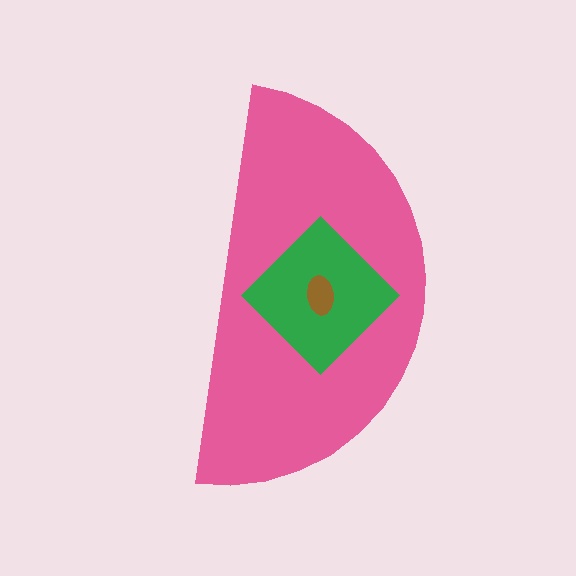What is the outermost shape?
The pink semicircle.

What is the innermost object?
The brown ellipse.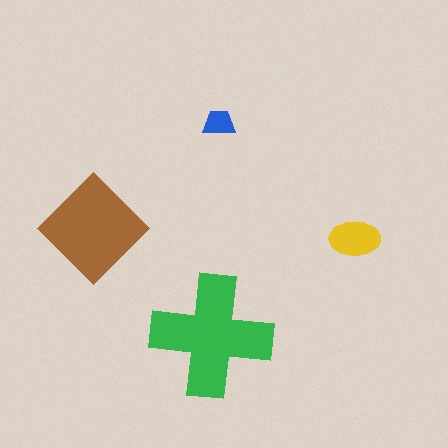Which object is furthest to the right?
The yellow ellipse is rightmost.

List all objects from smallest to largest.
The blue trapezoid, the yellow ellipse, the brown diamond, the green cross.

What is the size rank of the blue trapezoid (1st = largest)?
4th.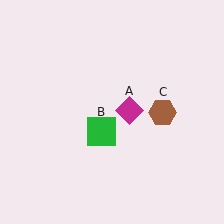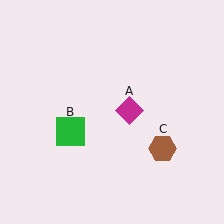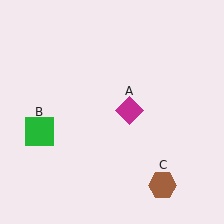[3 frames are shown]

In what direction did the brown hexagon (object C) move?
The brown hexagon (object C) moved down.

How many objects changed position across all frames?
2 objects changed position: green square (object B), brown hexagon (object C).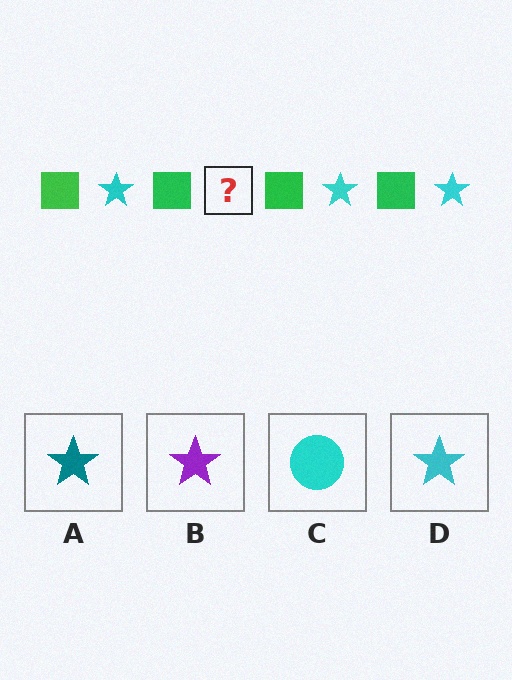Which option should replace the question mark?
Option D.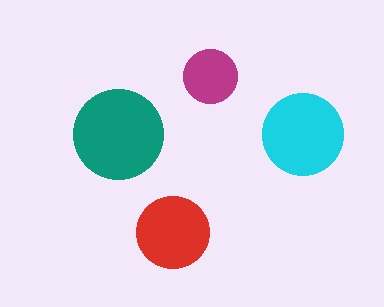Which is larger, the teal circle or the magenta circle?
The teal one.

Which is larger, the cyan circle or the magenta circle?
The cyan one.